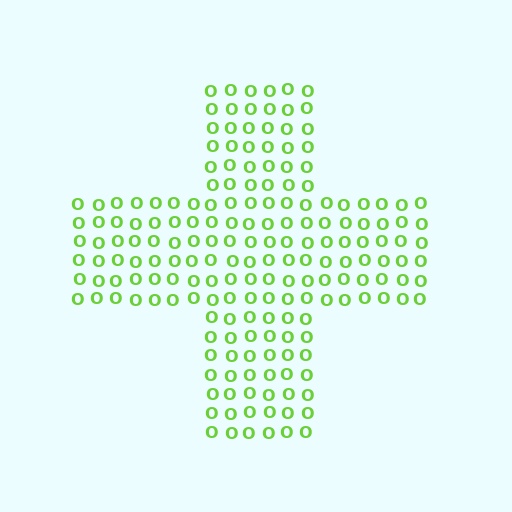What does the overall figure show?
The overall figure shows a cross.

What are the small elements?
The small elements are letter O's.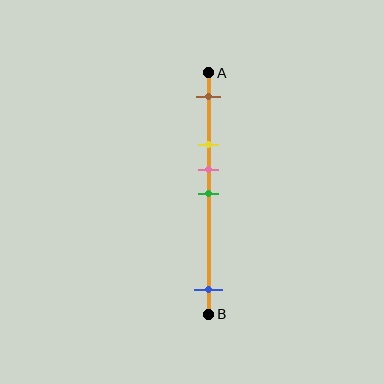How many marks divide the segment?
There are 5 marks dividing the segment.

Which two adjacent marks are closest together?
The pink and green marks are the closest adjacent pair.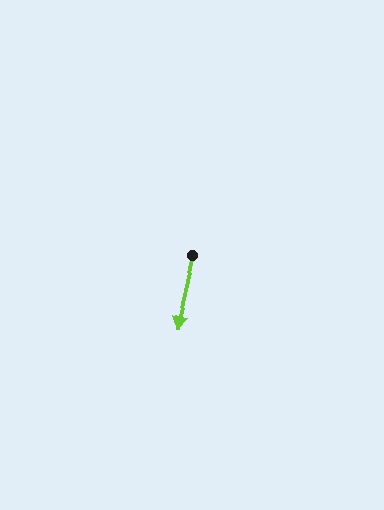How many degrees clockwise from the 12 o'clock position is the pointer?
Approximately 193 degrees.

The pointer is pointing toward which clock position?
Roughly 6 o'clock.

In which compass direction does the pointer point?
South.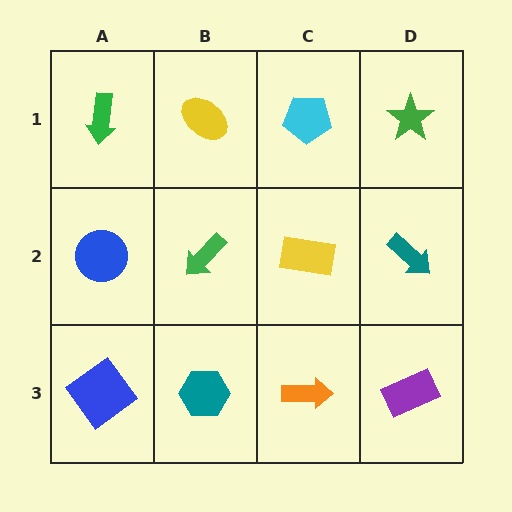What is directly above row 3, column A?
A blue circle.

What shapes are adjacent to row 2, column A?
A green arrow (row 1, column A), a blue diamond (row 3, column A), a green arrow (row 2, column B).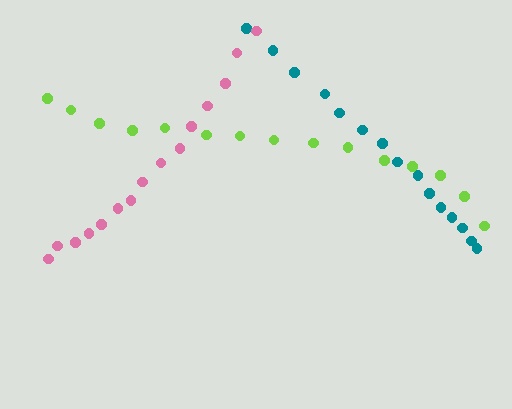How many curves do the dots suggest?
There are 3 distinct paths.